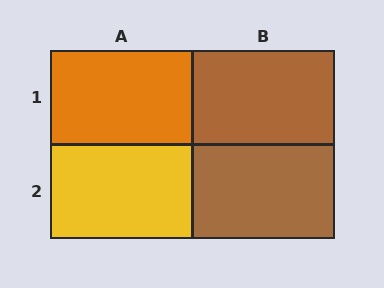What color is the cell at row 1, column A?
Orange.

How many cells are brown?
2 cells are brown.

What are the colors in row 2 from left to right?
Yellow, brown.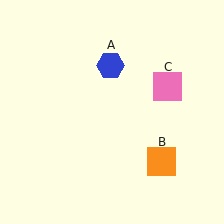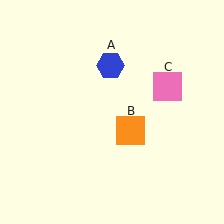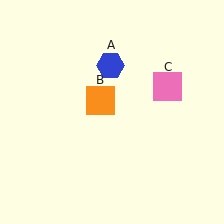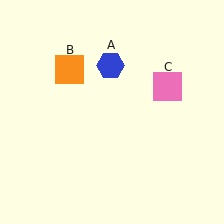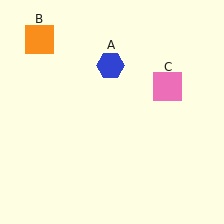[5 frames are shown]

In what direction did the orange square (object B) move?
The orange square (object B) moved up and to the left.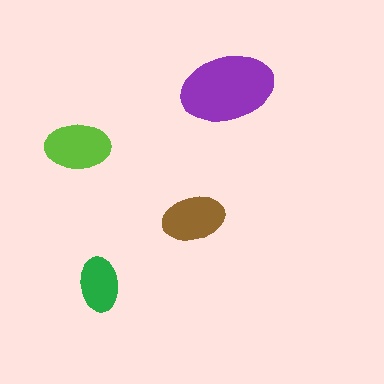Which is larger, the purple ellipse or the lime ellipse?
The purple one.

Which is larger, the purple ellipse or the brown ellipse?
The purple one.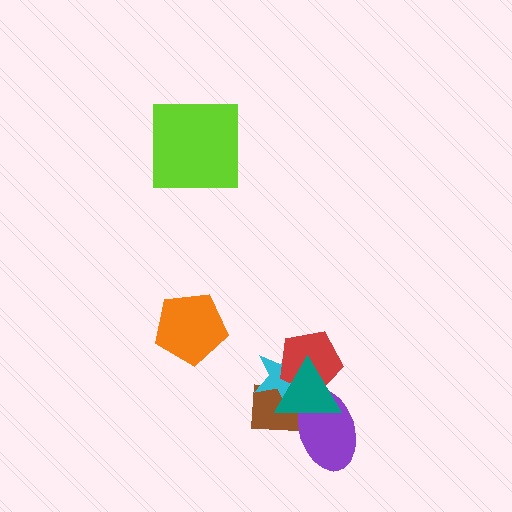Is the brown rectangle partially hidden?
Yes, it is partially covered by another shape.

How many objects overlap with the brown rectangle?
4 objects overlap with the brown rectangle.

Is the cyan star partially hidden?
Yes, it is partially covered by another shape.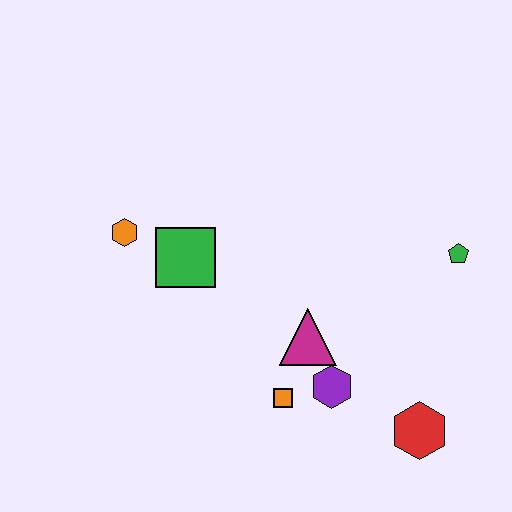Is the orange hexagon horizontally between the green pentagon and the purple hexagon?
No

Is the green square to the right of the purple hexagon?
No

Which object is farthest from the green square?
The red hexagon is farthest from the green square.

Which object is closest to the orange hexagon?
The green square is closest to the orange hexagon.